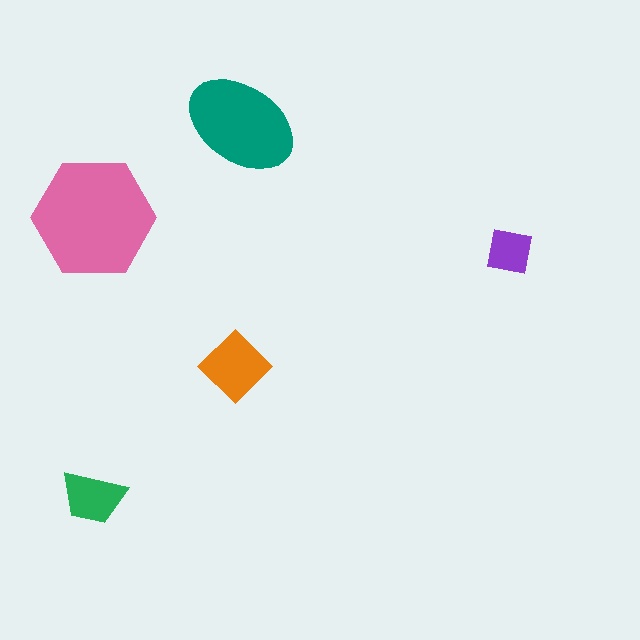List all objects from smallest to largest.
The purple square, the green trapezoid, the orange diamond, the teal ellipse, the pink hexagon.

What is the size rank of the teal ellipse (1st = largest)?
2nd.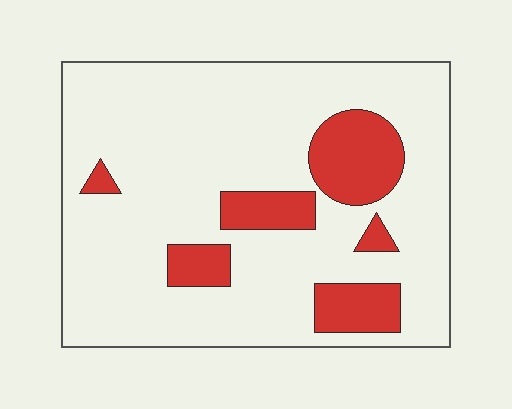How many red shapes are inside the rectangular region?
6.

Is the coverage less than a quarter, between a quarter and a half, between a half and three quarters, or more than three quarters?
Less than a quarter.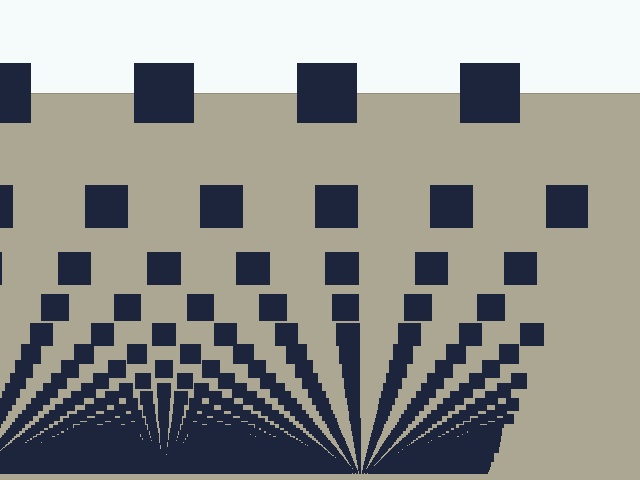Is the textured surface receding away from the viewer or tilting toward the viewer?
The surface appears to tilt toward the viewer. Texture elements get larger and sparser toward the top.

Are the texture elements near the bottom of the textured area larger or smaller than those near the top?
Smaller. The gradient is inverted — elements near the bottom are smaller and denser.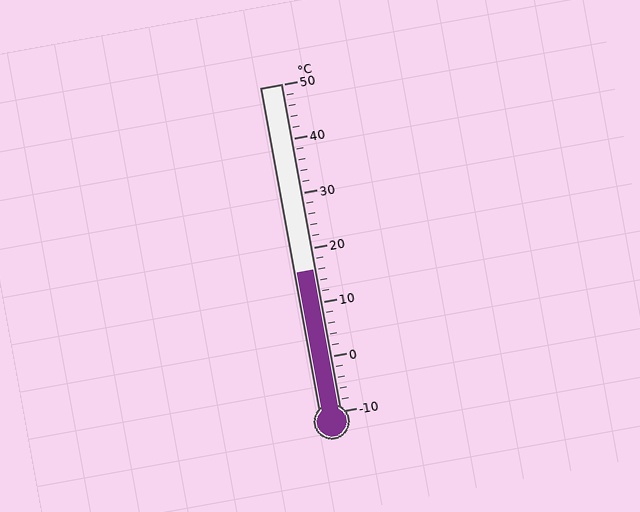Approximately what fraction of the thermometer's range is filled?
The thermometer is filled to approximately 45% of its range.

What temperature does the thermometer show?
The thermometer shows approximately 16°C.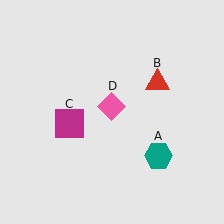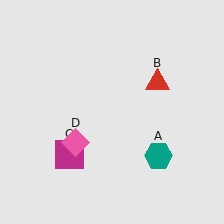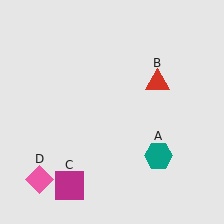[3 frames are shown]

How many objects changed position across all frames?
2 objects changed position: magenta square (object C), pink diamond (object D).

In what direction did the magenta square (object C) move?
The magenta square (object C) moved down.